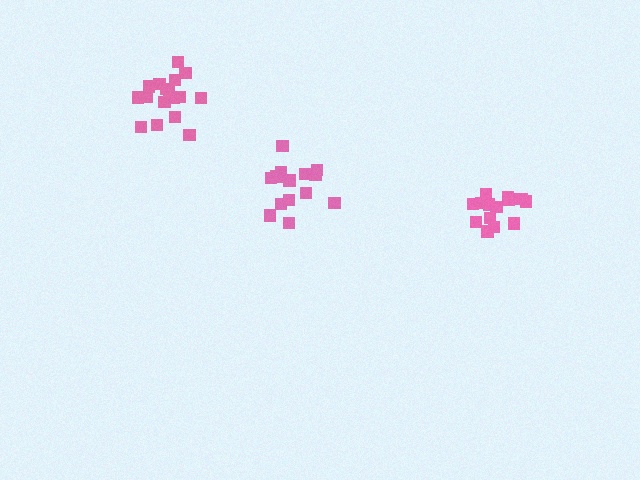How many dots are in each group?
Group 1: 18 dots, Group 2: 15 dots, Group 3: 15 dots (48 total).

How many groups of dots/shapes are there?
There are 3 groups.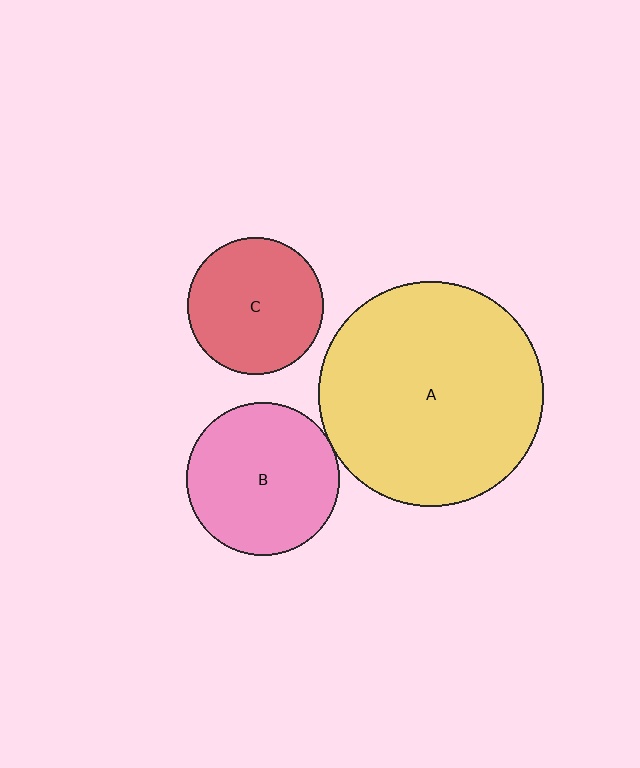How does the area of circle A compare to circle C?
Approximately 2.7 times.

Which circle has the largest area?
Circle A (yellow).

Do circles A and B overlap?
Yes.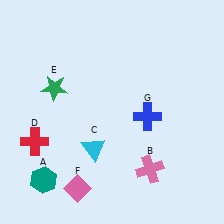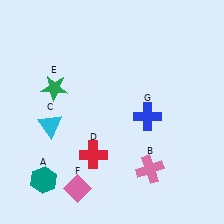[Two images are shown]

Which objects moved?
The objects that moved are: the cyan triangle (C), the red cross (D).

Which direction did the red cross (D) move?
The red cross (D) moved right.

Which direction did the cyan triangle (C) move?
The cyan triangle (C) moved left.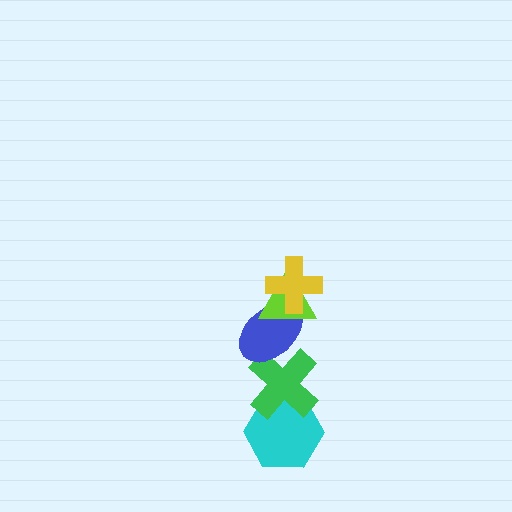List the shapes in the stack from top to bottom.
From top to bottom: the yellow cross, the lime triangle, the blue ellipse, the green cross, the cyan hexagon.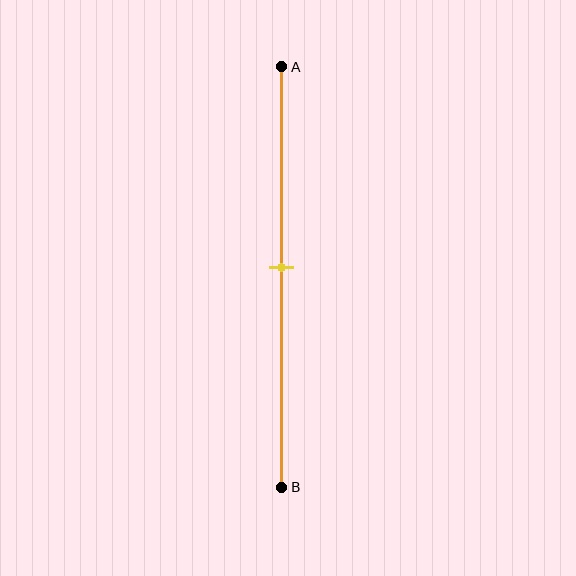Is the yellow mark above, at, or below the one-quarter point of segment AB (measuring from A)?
The yellow mark is below the one-quarter point of segment AB.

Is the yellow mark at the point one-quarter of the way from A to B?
No, the mark is at about 50% from A, not at the 25% one-quarter point.